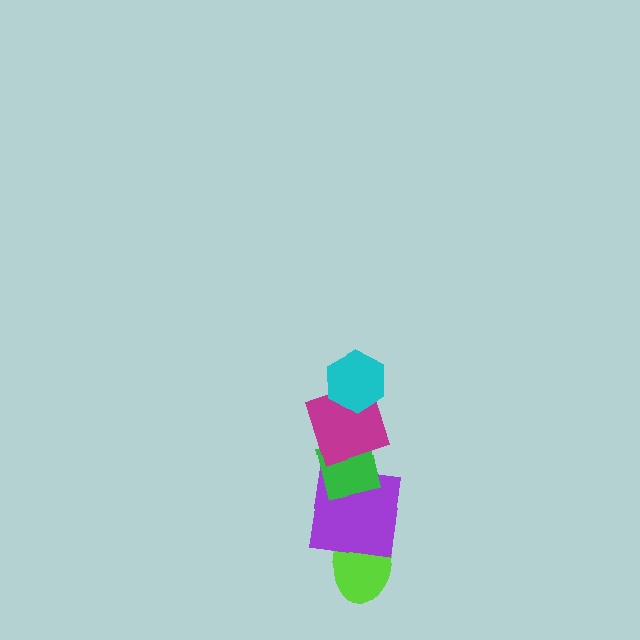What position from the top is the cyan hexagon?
The cyan hexagon is 1st from the top.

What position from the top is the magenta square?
The magenta square is 2nd from the top.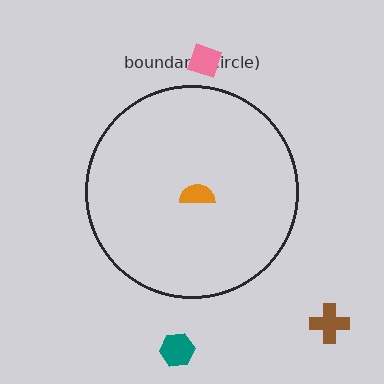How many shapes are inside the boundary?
1 inside, 3 outside.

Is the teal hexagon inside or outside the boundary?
Outside.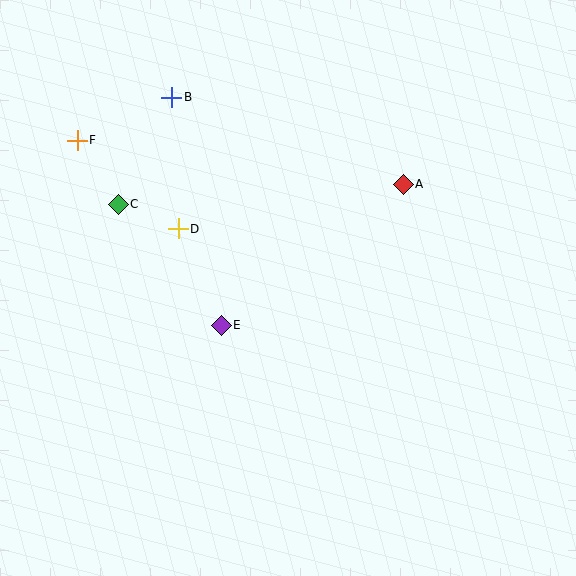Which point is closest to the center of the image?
Point E at (221, 325) is closest to the center.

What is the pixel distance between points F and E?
The distance between F and E is 234 pixels.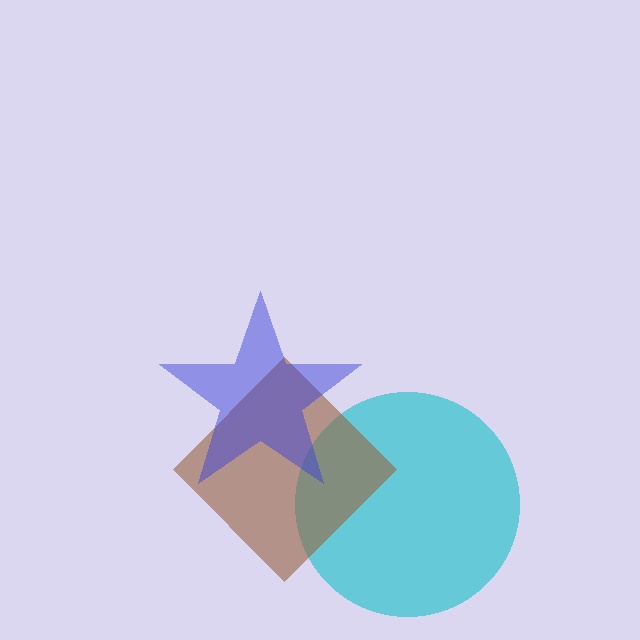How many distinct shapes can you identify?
There are 3 distinct shapes: a cyan circle, a brown diamond, a blue star.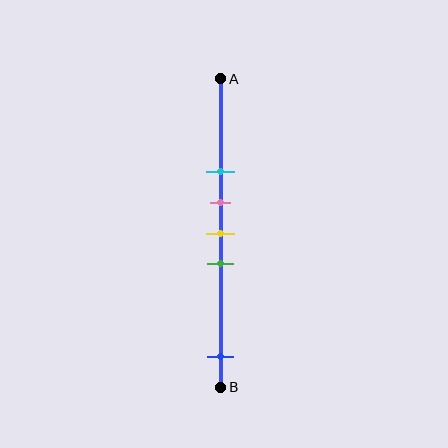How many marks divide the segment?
There are 5 marks dividing the segment.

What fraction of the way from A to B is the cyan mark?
The cyan mark is approximately 30% (0.3) of the way from A to B.